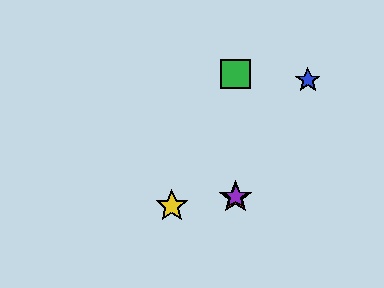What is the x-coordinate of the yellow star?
The yellow star is at x≈172.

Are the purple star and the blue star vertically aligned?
No, the purple star is at x≈236 and the blue star is at x≈308.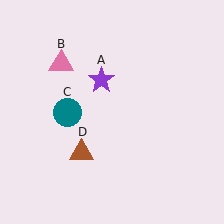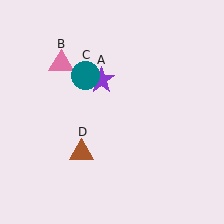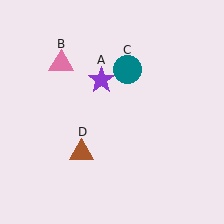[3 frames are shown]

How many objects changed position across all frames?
1 object changed position: teal circle (object C).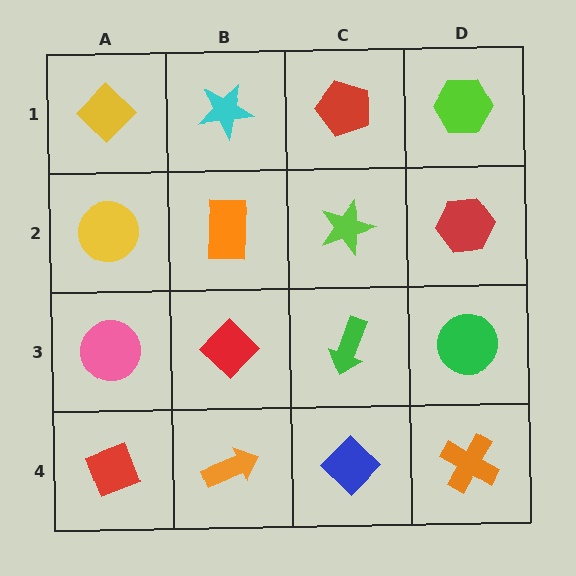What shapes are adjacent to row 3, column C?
A lime star (row 2, column C), a blue diamond (row 4, column C), a red diamond (row 3, column B), a green circle (row 3, column D).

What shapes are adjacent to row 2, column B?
A cyan star (row 1, column B), a red diamond (row 3, column B), a yellow circle (row 2, column A), a lime star (row 2, column C).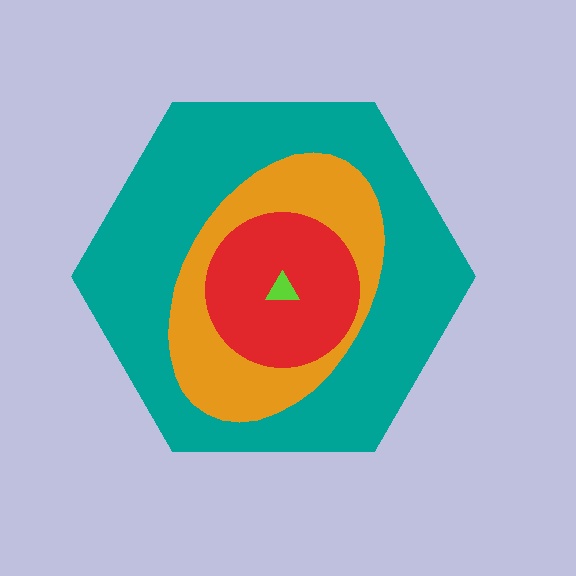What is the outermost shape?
The teal hexagon.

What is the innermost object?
The lime triangle.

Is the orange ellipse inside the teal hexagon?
Yes.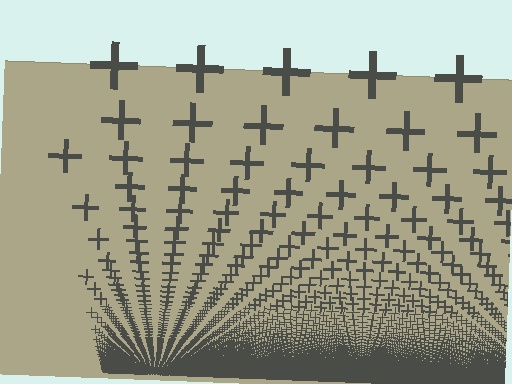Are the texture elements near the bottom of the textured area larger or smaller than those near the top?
Smaller. The gradient is inverted — elements near the bottom are smaller and denser.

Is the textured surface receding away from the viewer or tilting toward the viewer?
The surface appears to tilt toward the viewer. Texture elements get larger and sparser toward the top.